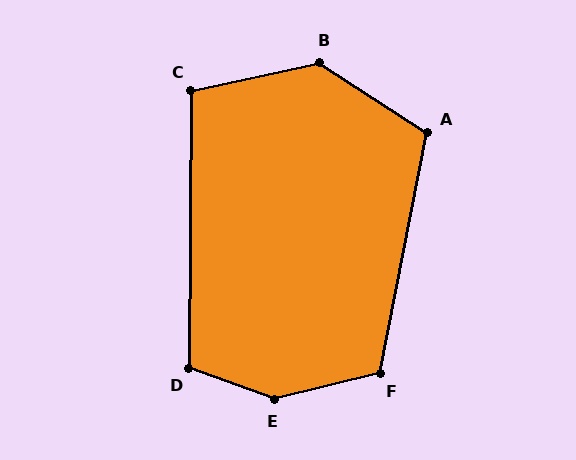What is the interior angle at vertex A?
Approximately 112 degrees (obtuse).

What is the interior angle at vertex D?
Approximately 110 degrees (obtuse).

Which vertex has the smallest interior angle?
C, at approximately 103 degrees.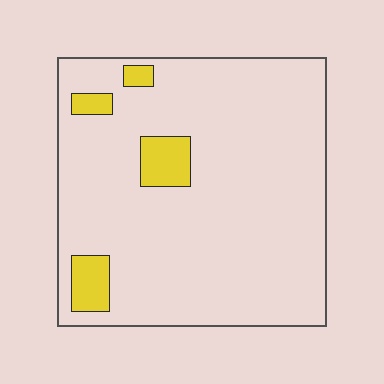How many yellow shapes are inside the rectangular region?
4.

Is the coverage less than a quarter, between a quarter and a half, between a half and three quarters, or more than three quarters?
Less than a quarter.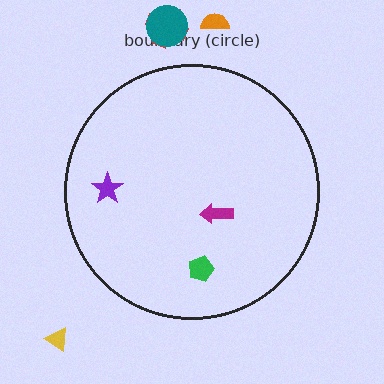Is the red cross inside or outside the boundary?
Outside.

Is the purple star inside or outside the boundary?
Inside.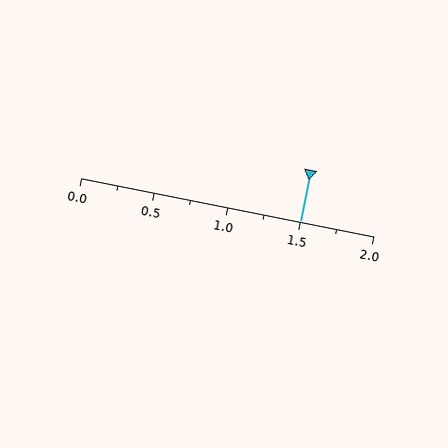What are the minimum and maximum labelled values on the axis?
The axis runs from 0.0 to 2.0.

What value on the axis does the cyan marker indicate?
The marker indicates approximately 1.5.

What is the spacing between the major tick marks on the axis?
The major ticks are spaced 0.5 apart.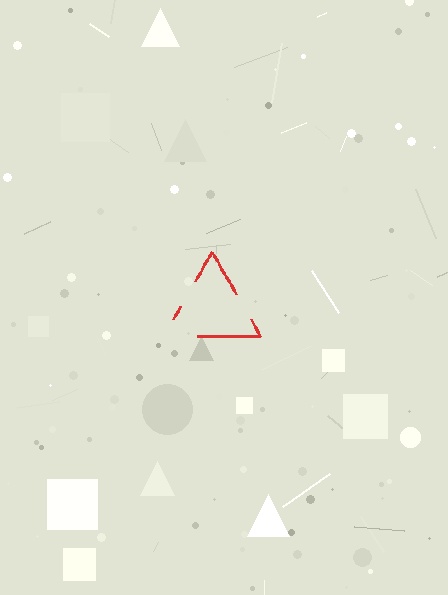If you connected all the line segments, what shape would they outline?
They would outline a triangle.